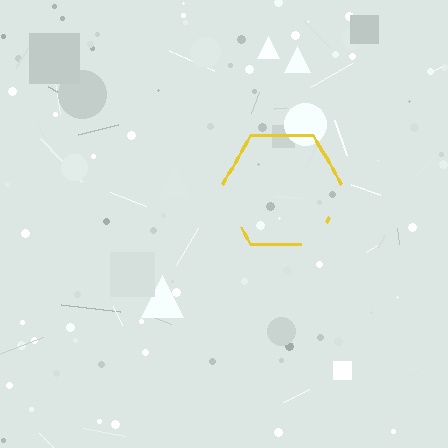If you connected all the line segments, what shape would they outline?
They would outline a hexagon.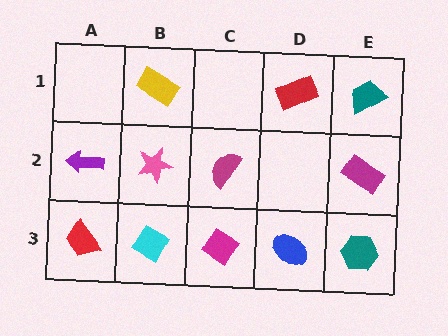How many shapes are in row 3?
5 shapes.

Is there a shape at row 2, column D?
No, that cell is empty.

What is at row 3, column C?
A magenta diamond.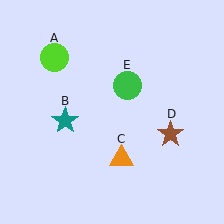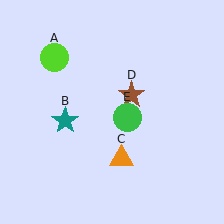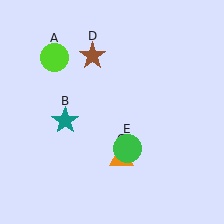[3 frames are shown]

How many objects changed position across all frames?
2 objects changed position: brown star (object D), green circle (object E).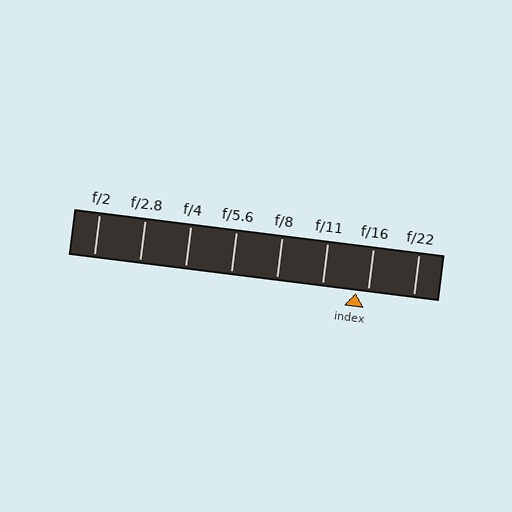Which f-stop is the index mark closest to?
The index mark is closest to f/16.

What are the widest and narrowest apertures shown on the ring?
The widest aperture shown is f/2 and the narrowest is f/22.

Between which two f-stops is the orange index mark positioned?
The index mark is between f/11 and f/16.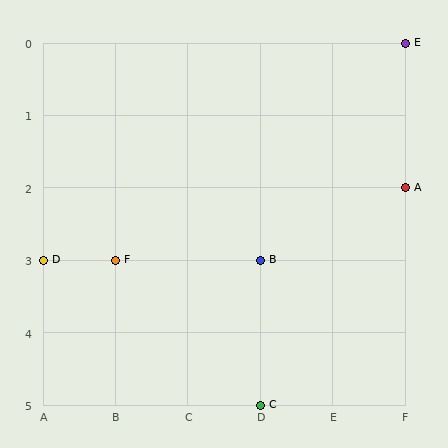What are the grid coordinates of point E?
Point E is at grid coordinates (F, 0).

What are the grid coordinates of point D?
Point D is at grid coordinates (A, 3).